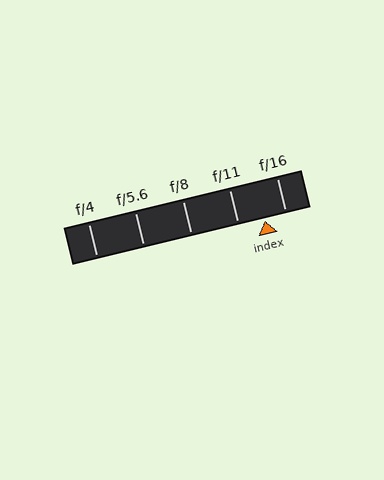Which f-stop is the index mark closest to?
The index mark is closest to f/16.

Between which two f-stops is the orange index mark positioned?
The index mark is between f/11 and f/16.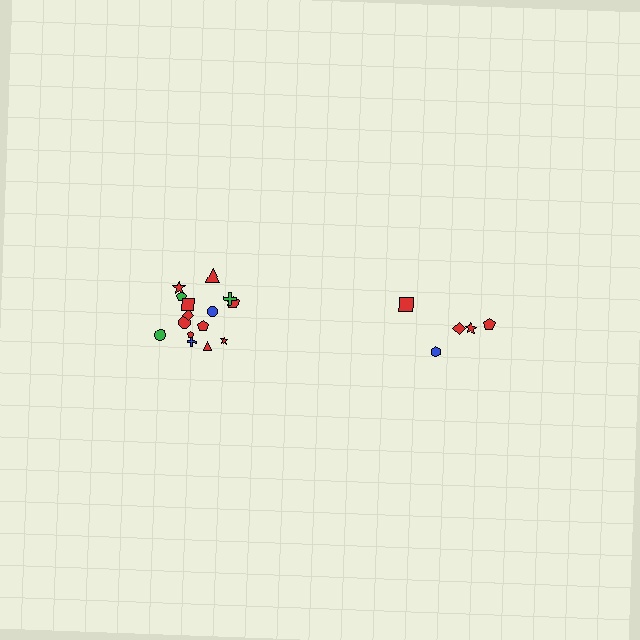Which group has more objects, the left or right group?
The left group.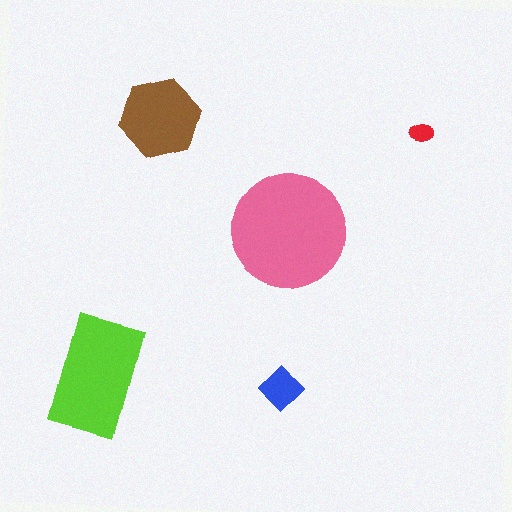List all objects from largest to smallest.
The pink circle, the lime rectangle, the brown hexagon, the blue diamond, the red ellipse.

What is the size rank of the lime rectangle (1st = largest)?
2nd.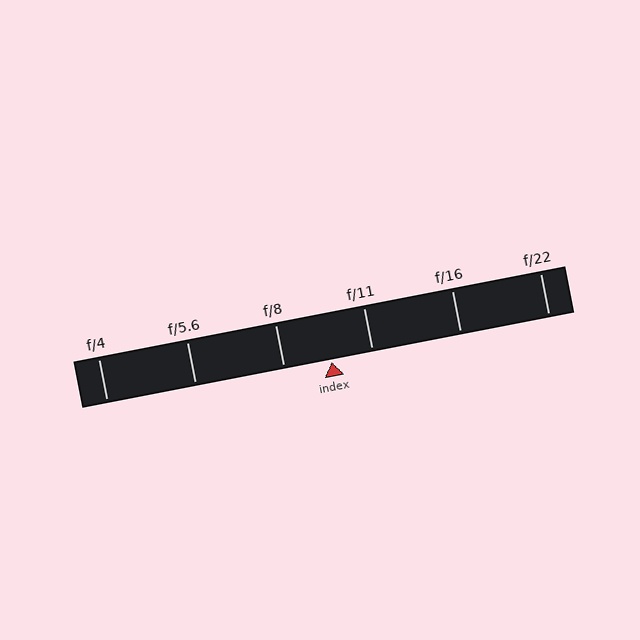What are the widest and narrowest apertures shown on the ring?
The widest aperture shown is f/4 and the narrowest is f/22.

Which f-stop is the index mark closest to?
The index mark is closest to f/11.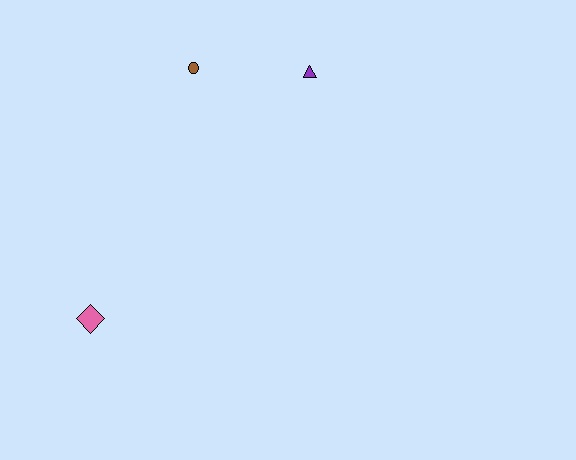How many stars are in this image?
There are no stars.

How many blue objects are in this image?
There are no blue objects.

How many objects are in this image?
There are 3 objects.